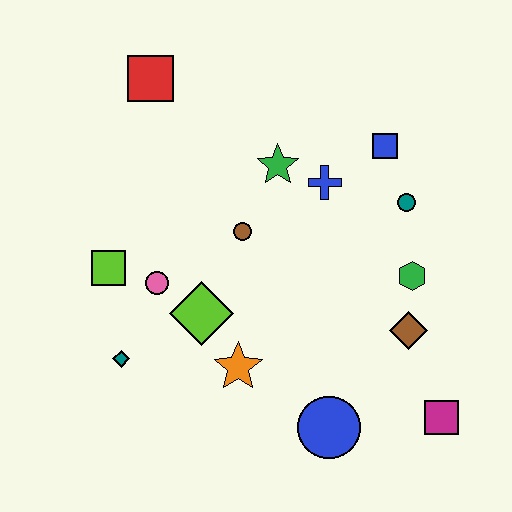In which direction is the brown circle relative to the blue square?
The brown circle is to the left of the blue square.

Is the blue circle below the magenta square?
Yes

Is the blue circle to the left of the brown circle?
No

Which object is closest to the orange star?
The lime diamond is closest to the orange star.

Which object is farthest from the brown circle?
The magenta square is farthest from the brown circle.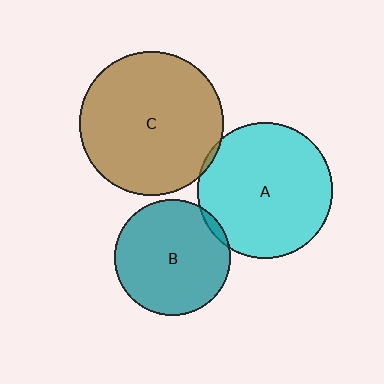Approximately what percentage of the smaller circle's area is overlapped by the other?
Approximately 5%.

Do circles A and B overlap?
Yes.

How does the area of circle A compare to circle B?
Approximately 1.4 times.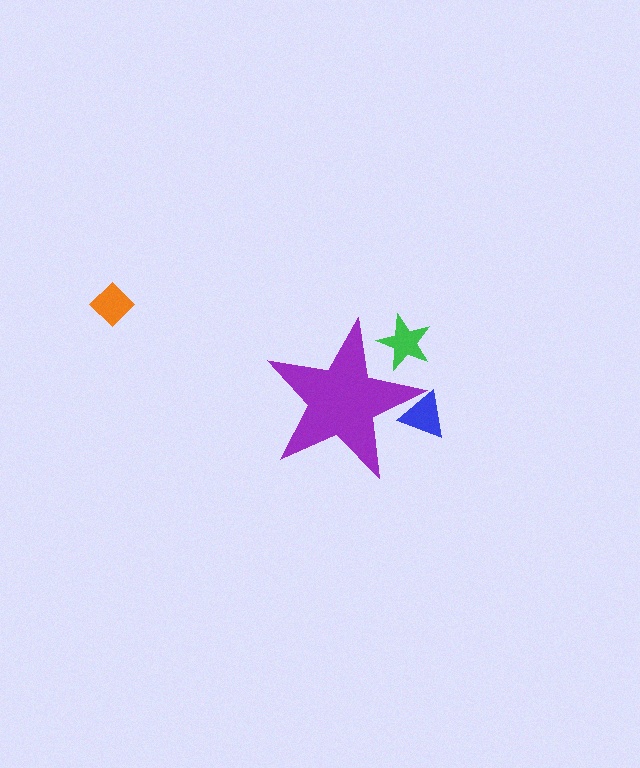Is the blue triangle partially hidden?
Yes, the blue triangle is partially hidden behind the purple star.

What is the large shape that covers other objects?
A purple star.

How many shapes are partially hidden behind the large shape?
2 shapes are partially hidden.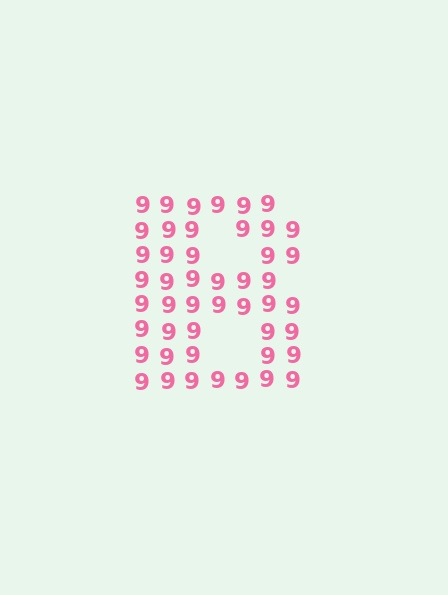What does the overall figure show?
The overall figure shows the letter B.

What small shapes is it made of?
It is made of small digit 9's.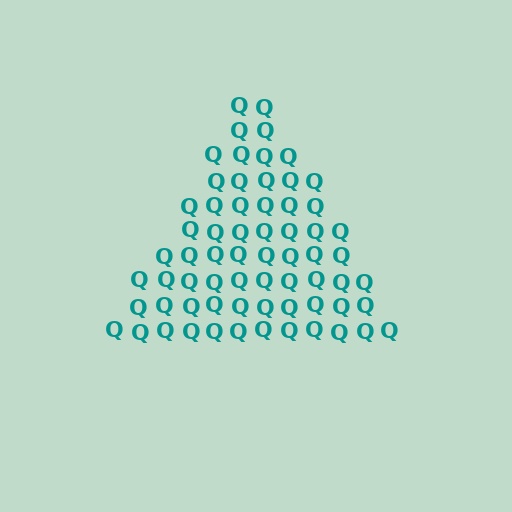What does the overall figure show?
The overall figure shows a triangle.